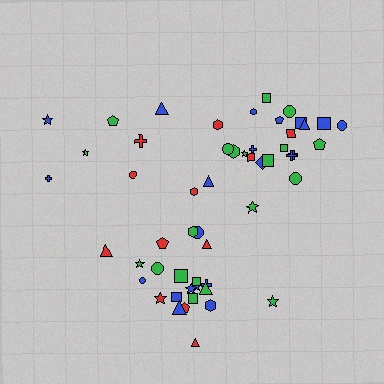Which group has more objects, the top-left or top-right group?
The top-right group.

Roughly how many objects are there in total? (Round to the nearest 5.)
Roughly 55 objects in total.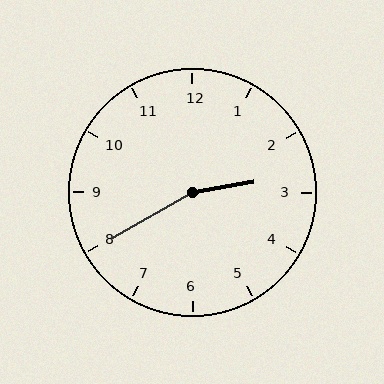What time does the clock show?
2:40.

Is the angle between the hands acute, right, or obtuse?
It is obtuse.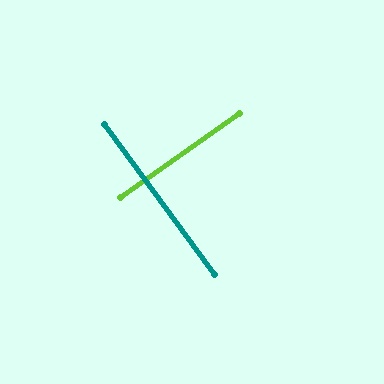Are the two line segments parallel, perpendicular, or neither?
Perpendicular — they meet at approximately 89°.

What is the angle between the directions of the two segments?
Approximately 89 degrees.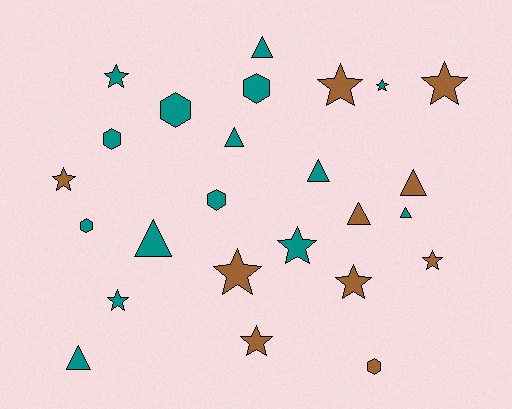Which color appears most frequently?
Teal, with 15 objects.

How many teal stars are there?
There are 4 teal stars.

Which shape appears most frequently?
Star, with 11 objects.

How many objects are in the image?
There are 25 objects.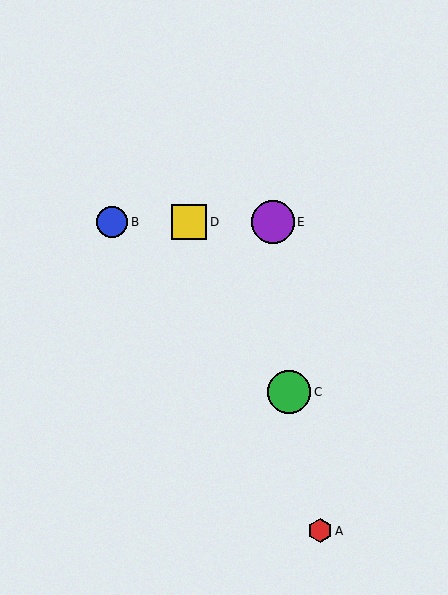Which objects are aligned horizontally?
Objects B, D, E are aligned horizontally.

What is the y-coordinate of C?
Object C is at y≈392.